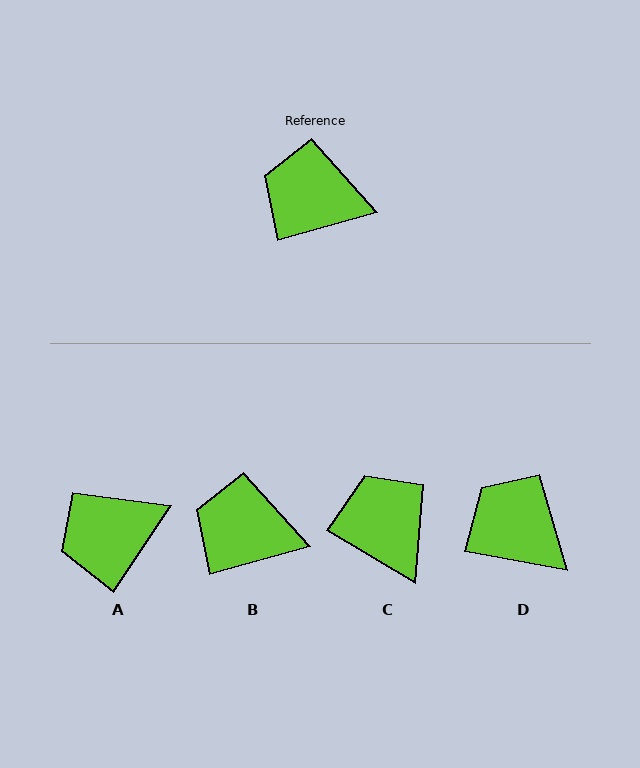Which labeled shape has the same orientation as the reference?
B.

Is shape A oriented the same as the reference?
No, it is off by about 41 degrees.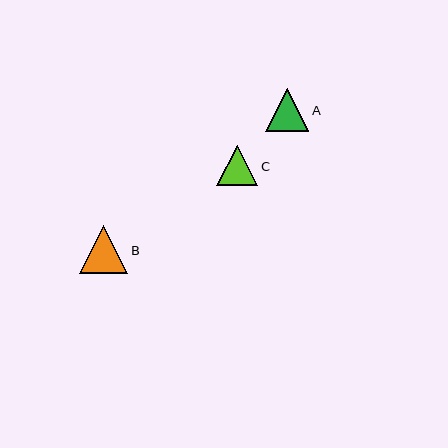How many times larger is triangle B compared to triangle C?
Triangle B is approximately 1.2 times the size of triangle C.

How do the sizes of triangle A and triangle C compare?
Triangle A and triangle C are approximately the same size.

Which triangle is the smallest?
Triangle C is the smallest with a size of approximately 41 pixels.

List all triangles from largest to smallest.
From largest to smallest: B, A, C.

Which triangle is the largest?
Triangle B is the largest with a size of approximately 48 pixels.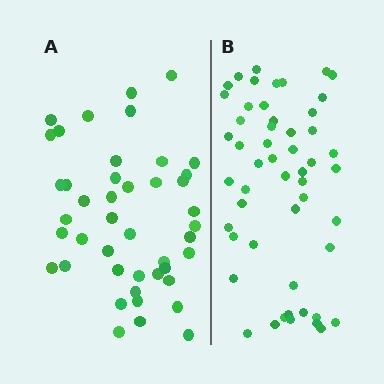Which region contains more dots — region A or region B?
Region B (the right region) has more dots.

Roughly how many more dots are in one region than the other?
Region B has roughly 8 or so more dots than region A.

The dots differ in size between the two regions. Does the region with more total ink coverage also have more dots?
No. Region A has more total ink coverage because its dots are larger, but region B actually contains more individual dots. Total area can be misleading — the number of items is what matters here.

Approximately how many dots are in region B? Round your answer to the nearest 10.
About 50 dots. (The exact count is 52, which rounds to 50.)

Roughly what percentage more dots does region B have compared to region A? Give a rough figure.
About 20% more.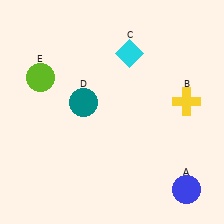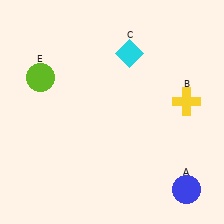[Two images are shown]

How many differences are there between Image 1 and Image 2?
There is 1 difference between the two images.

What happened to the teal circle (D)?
The teal circle (D) was removed in Image 2. It was in the top-left area of Image 1.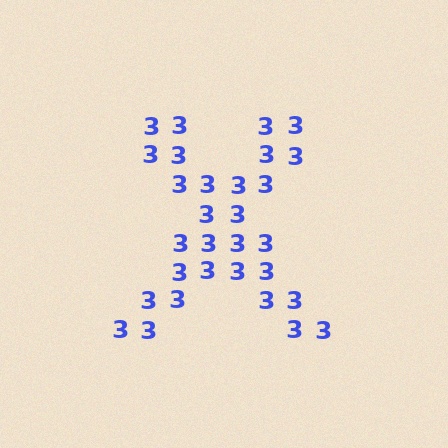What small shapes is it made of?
It is made of small digit 3's.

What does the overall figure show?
The overall figure shows the letter X.